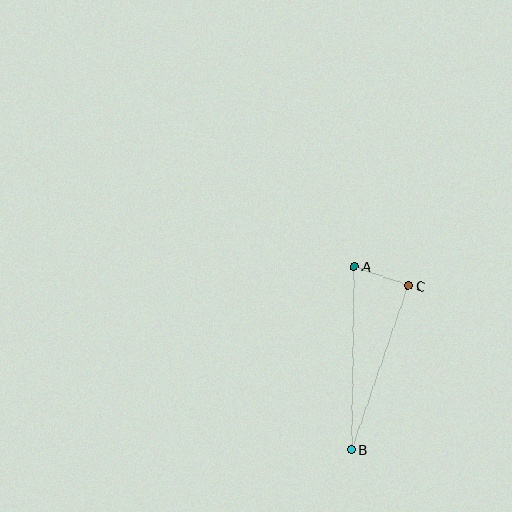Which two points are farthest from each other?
Points A and B are farthest from each other.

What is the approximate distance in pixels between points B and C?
The distance between B and C is approximately 174 pixels.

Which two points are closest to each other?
Points A and C are closest to each other.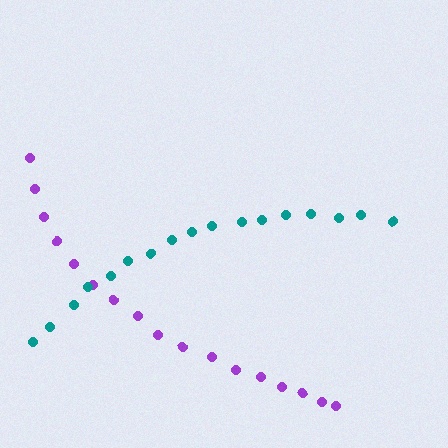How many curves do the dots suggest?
There are 2 distinct paths.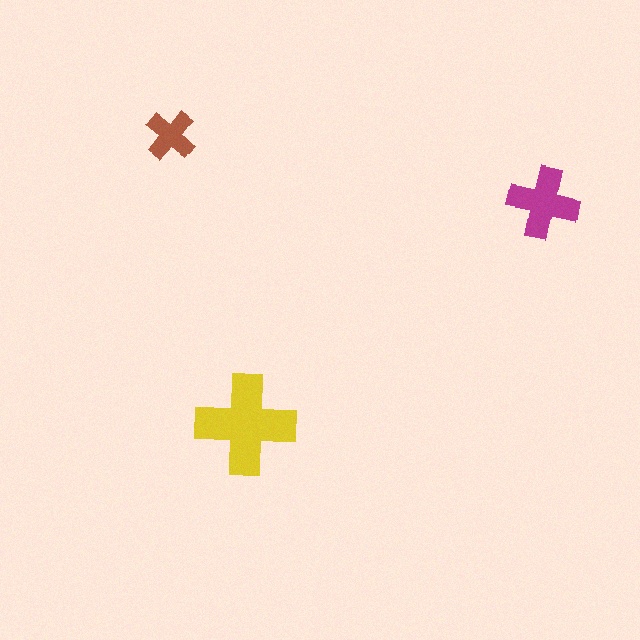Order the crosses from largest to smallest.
the yellow one, the magenta one, the brown one.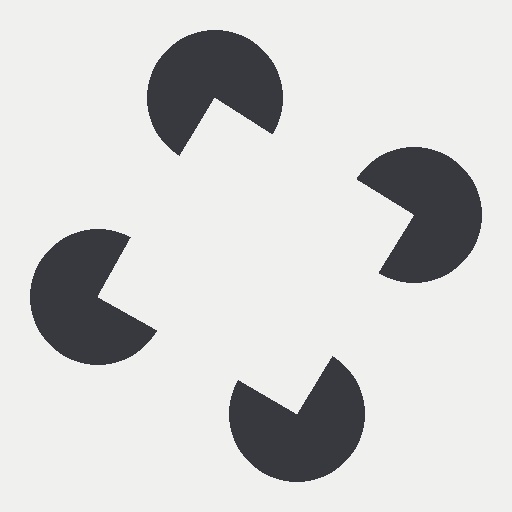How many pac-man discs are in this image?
There are 4 — one at each vertex of the illusory square.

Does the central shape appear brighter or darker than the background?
It typically appears slightly brighter than the background, even though no actual brightness change is drawn.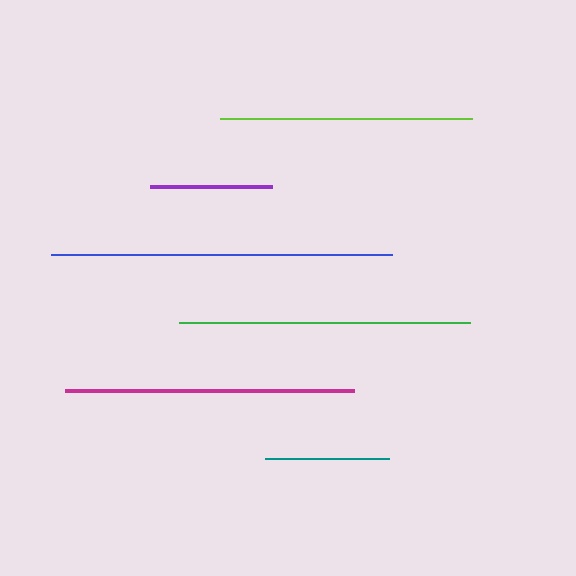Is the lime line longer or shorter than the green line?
The green line is longer than the lime line.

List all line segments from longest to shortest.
From longest to shortest: blue, green, magenta, lime, teal, purple.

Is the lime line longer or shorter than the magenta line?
The magenta line is longer than the lime line.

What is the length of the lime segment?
The lime segment is approximately 252 pixels long.